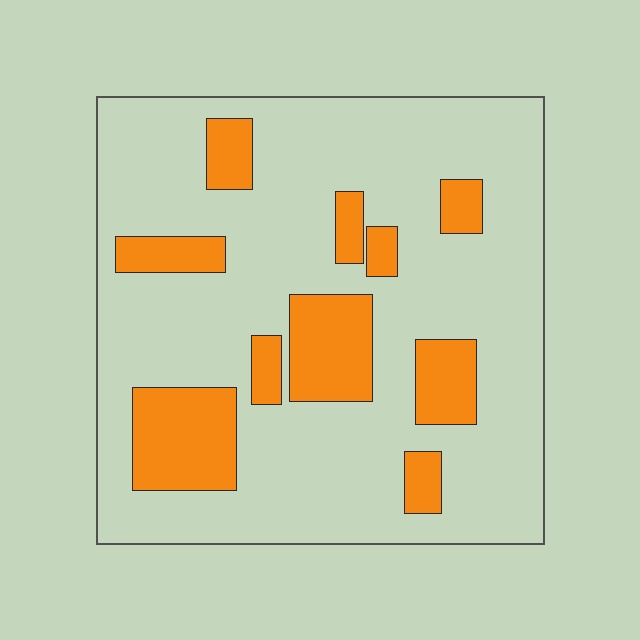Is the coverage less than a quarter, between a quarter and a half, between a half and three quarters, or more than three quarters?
Less than a quarter.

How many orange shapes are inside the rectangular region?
10.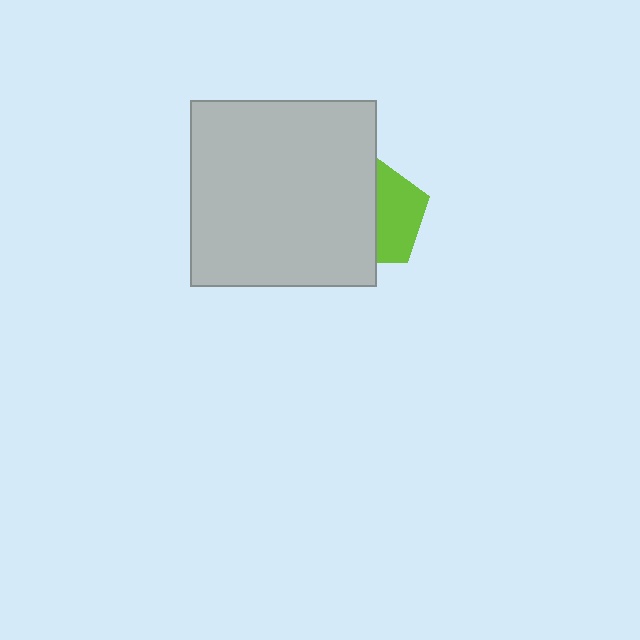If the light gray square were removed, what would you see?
You would see the complete lime pentagon.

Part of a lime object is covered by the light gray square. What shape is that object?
It is a pentagon.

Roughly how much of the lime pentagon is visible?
A small part of it is visible (roughly 45%).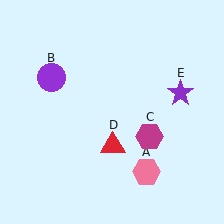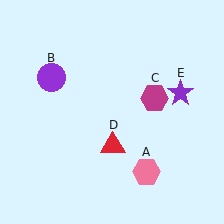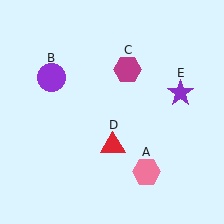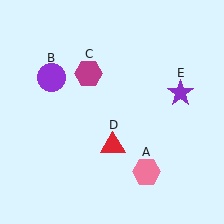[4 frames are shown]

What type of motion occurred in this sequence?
The magenta hexagon (object C) rotated counterclockwise around the center of the scene.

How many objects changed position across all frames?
1 object changed position: magenta hexagon (object C).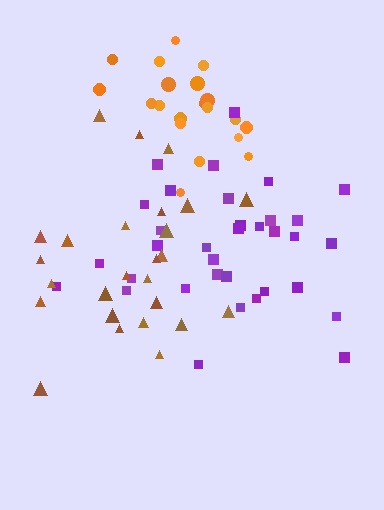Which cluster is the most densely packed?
Orange.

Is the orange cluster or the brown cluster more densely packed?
Orange.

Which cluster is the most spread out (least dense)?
Brown.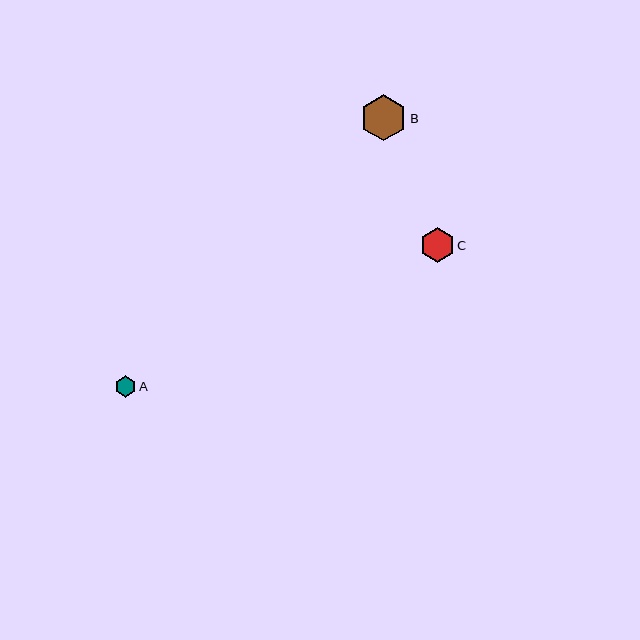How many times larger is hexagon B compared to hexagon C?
Hexagon B is approximately 1.3 times the size of hexagon C.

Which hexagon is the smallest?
Hexagon A is the smallest with a size of approximately 21 pixels.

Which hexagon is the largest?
Hexagon B is the largest with a size of approximately 46 pixels.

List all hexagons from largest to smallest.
From largest to smallest: B, C, A.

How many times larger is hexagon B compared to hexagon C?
Hexagon B is approximately 1.3 times the size of hexagon C.